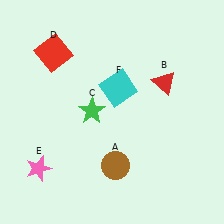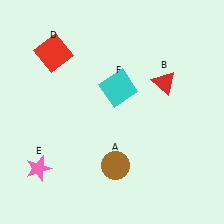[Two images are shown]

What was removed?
The green star (C) was removed in Image 2.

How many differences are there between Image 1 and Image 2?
There is 1 difference between the two images.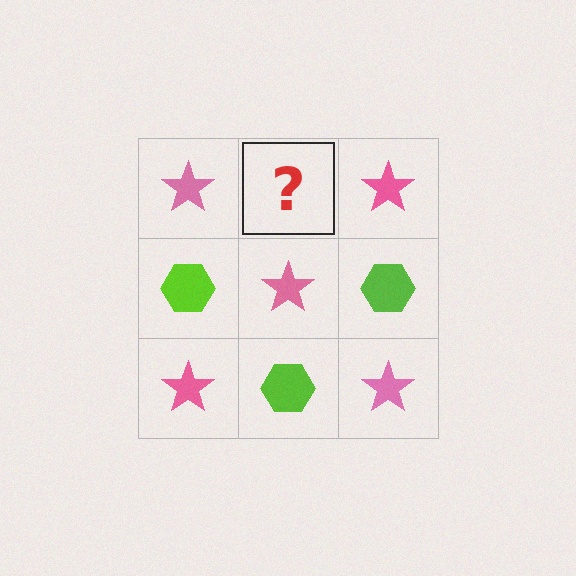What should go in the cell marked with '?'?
The missing cell should contain a lime hexagon.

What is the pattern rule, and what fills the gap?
The rule is that it alternates pink star and lime hexagon in a checkerboard pattern. The gap should be filled with a lime hexagon.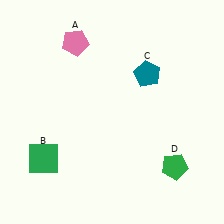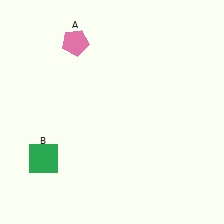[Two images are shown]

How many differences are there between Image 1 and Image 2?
There are 2 differences between the two images.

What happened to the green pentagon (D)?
The green pentagon (D) was removed in Image 2. It was in the bottom-right area of Image 1.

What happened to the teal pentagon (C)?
The teal pentagon (C) was removed in Image 2. It was in the top-right area of Image 1.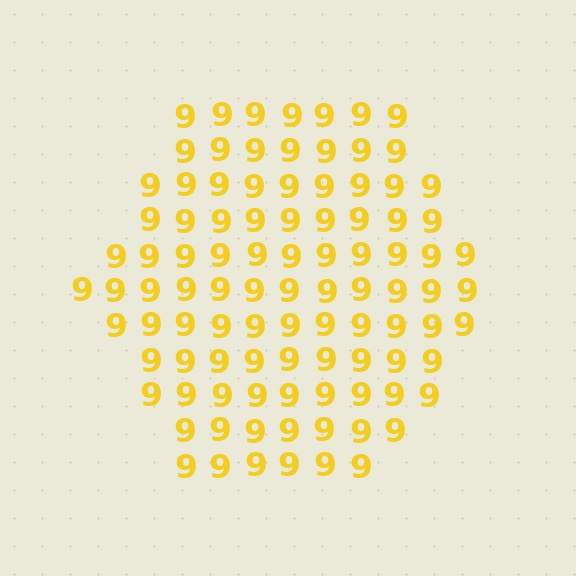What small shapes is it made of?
It is made of small digit 9's.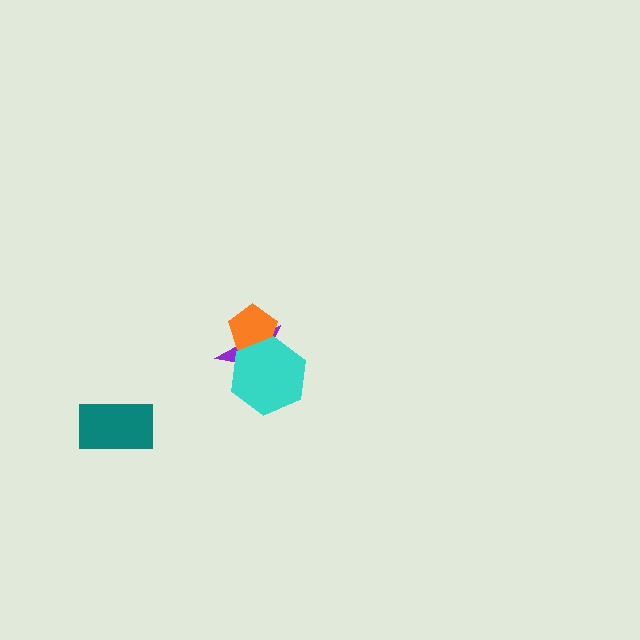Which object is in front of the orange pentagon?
The cyan hexagon is in front of the orange pentagon.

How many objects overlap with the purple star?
2 objects overlap with the purple star.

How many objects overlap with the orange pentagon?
2 objects overlap with the orange pentagon.